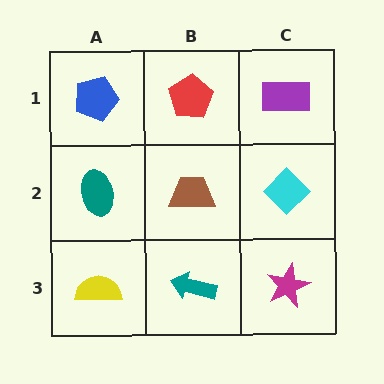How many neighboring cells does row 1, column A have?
2.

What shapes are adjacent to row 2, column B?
A red pentagon (row 1, column B), a teal arrow (row 3, column B), a teal ellipse (row 2, column A), a cyan diamond (row 2, column C).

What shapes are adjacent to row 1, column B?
A brown trapezoid (row 2, column B), a blue pentagon (row 1, column A), a purple rectangle (row 1, column C).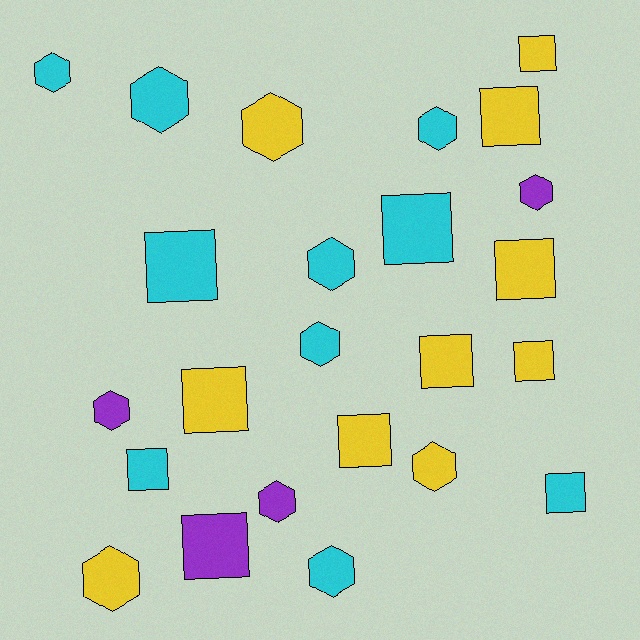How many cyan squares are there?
There are 4 cyan squares.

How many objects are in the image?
There are 24 objects.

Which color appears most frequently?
Cyan, with 10 objects.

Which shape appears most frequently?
Square, with 12 objects.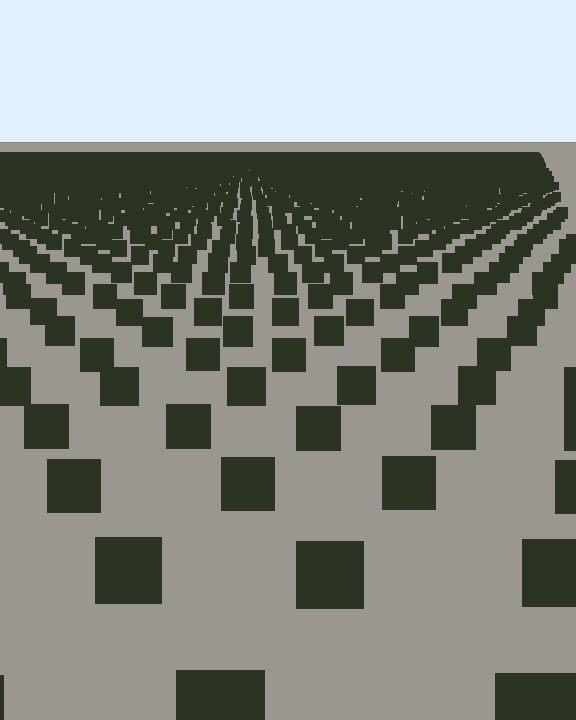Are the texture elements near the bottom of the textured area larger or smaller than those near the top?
Larger. Near the bottom, elements are closer to the viewer and appear at a bigger on-screen size.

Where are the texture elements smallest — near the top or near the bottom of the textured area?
Near the top.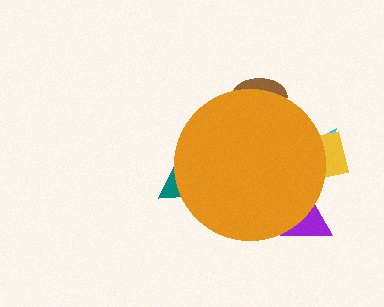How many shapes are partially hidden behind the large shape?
5 shapes are partially hidden.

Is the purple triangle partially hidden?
Yes, the purple triangle is partially hidden behind the orange circle.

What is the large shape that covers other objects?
An orange circle.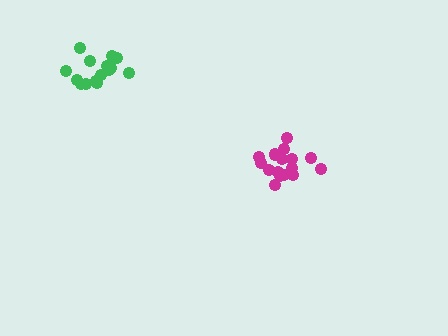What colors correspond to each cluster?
The clusters are colored: magenta, green.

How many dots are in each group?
Group 1: 16 dots, Group 2: 15 dots (31 total).